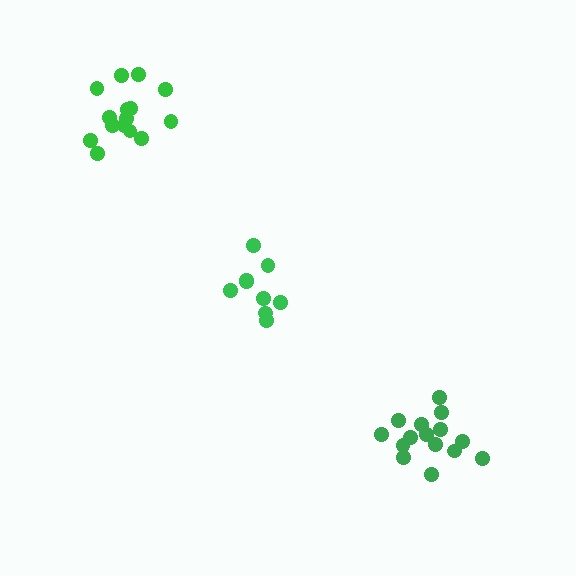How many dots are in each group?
Group 1: 10 dots, Group 2: 15 dots, Group 3: 15 dots (40 total).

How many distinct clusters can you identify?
There are 3 distinct clusters.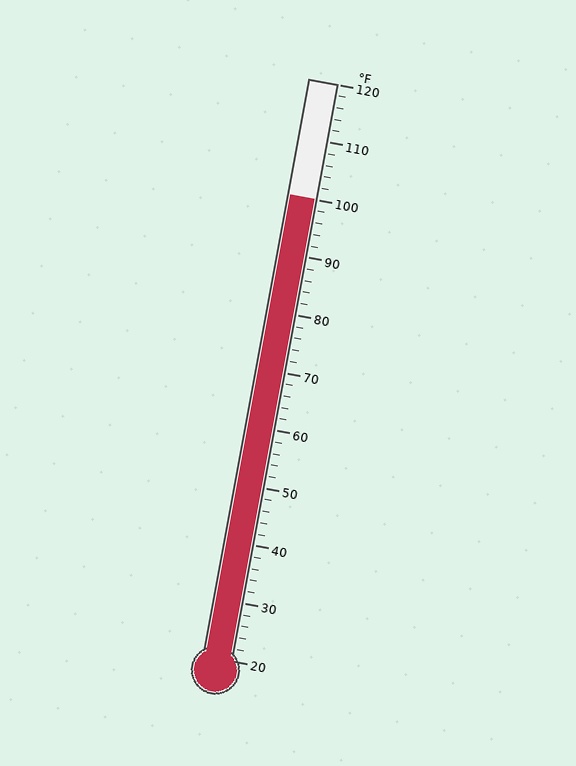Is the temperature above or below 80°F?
The temperature is above 80°F.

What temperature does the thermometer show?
The thermometer shows approximately 100°F.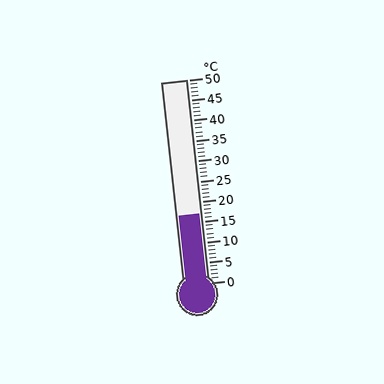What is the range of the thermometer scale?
The thermometer scale ranges from 0°C to 50°C.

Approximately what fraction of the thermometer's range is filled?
The thermometer is filled to approximately 35% of its range.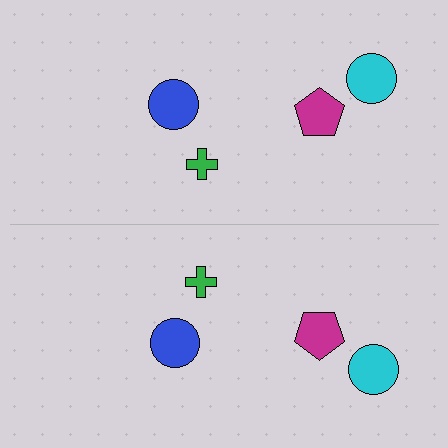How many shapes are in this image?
There are 8 shapes in this image.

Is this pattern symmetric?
Yes, this pattern has bilateral (reflection) symmetry.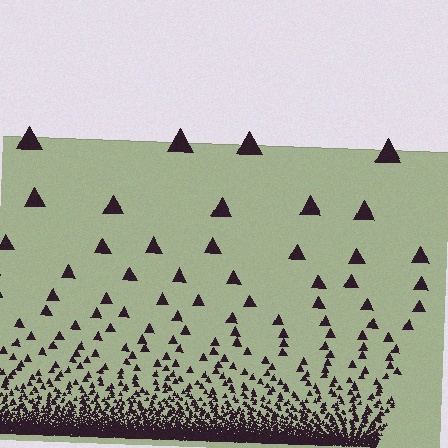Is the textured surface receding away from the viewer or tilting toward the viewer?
The surface appears to tilt toward the viewer. Texture elements get larger and sparser toward the top.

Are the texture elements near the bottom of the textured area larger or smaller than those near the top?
Smaller. The gradient is inverted — elements near the bottom are smaller and denser.